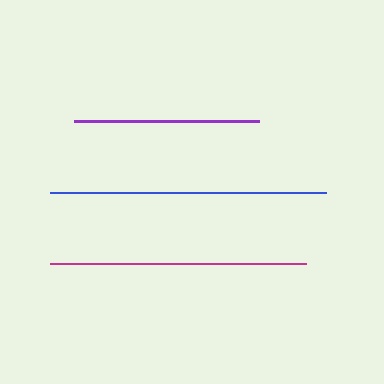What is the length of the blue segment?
The blue segment is approximately 276 pixels long.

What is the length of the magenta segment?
The magenta segment is approximately 256 pixels long.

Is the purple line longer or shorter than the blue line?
The blue line is longer than the purple line.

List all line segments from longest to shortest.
From longest to shortest: blue, magenta, purple.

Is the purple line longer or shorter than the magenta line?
The magenta line is longer than the purple line.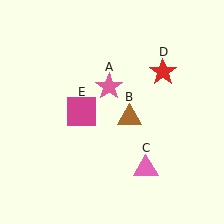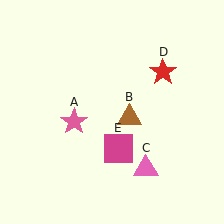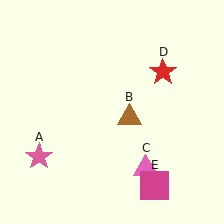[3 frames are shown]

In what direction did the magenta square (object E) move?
The magenta square (object E) moved down and to the right.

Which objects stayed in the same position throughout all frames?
Brown triangle (object B) and pink triangle (object C) and red star (object D) remained stationary.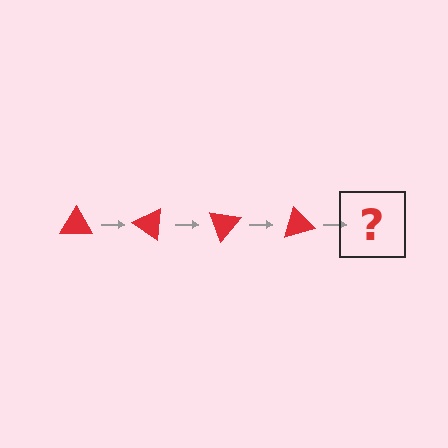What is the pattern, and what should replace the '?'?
The pattern is that the triangle rotates 35 degrees each step. The '?' should be a red triangle rotated 140 degrees.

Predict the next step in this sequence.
The next step is a red triangle rotated 140 degrees.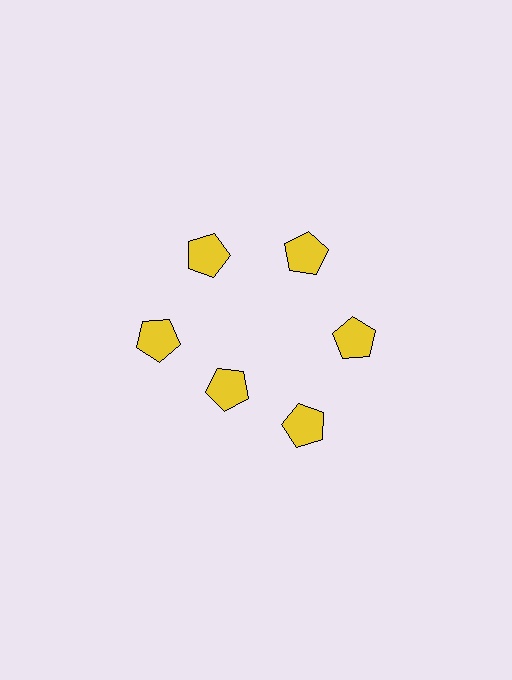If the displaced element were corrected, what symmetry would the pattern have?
It would have 6-fold rotational symmetry — the pattern would map onto itself every 60 degrees.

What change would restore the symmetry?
The symmetry would be restored by moving it outward, back onto the ring so that all 6 pentagons sit at equal angles and equal distance from the center.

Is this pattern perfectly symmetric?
No. The 6 yellow pentagons are arranged in a ring, but one element near the 7 o'clock position is pulled inward toward the center, breaking the 6-fold rotational symmetry.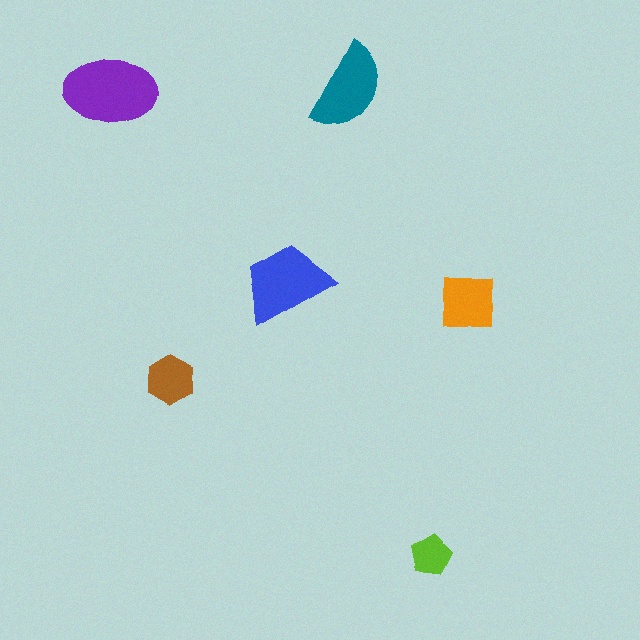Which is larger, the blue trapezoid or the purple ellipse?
The purple ellipse.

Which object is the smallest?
The lime pentagon.